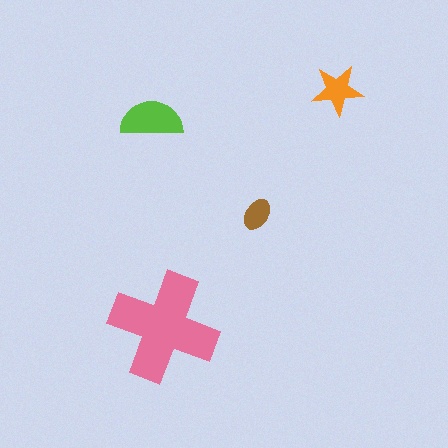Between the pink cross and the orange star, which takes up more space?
The pink cross.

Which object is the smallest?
The brown ellipse.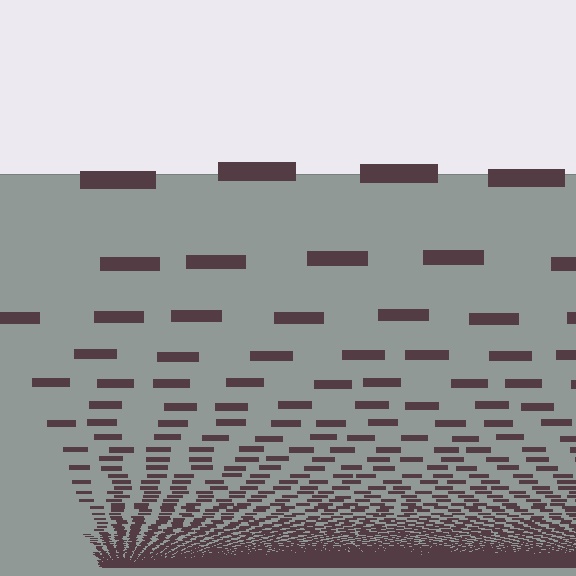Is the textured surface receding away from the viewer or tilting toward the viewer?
The surface appears to tilt toward the viewer. Texture elements get larger and sparser toward the top.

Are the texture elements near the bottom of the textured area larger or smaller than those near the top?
Smaller. The gradient is inverted — elements near the bottom are smaller and denser.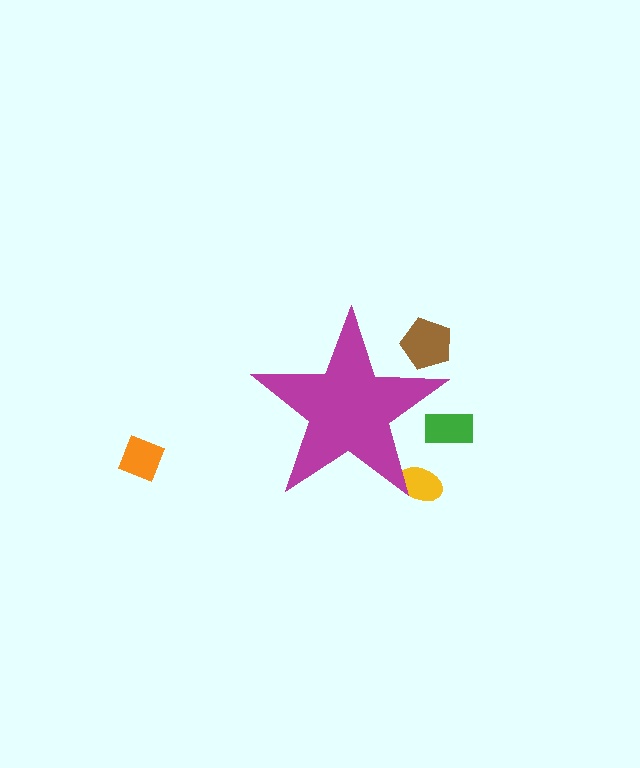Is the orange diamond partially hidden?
No, the orange diamond is fully visible.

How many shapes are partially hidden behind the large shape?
3 shapes are partially hidden.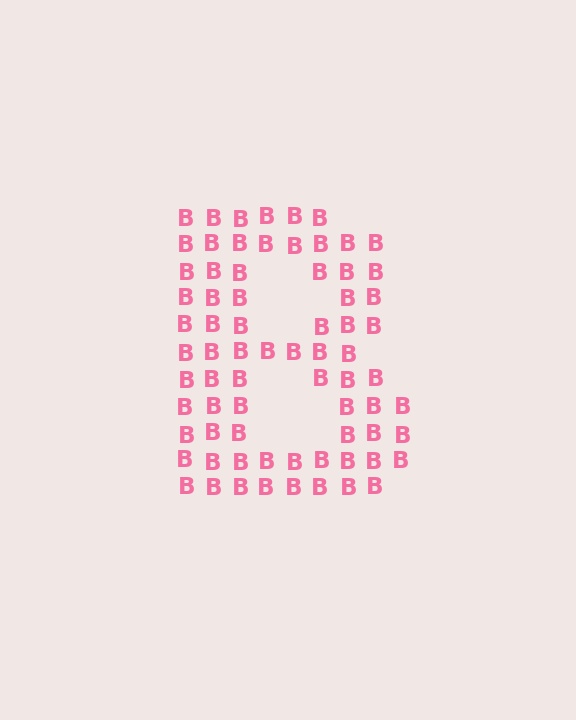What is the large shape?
The large shape is the letter B.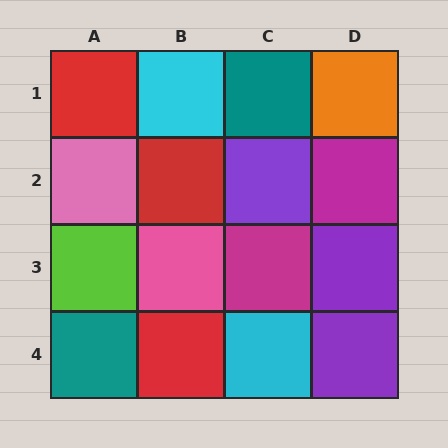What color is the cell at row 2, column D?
Magenta.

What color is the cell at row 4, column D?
Purple.